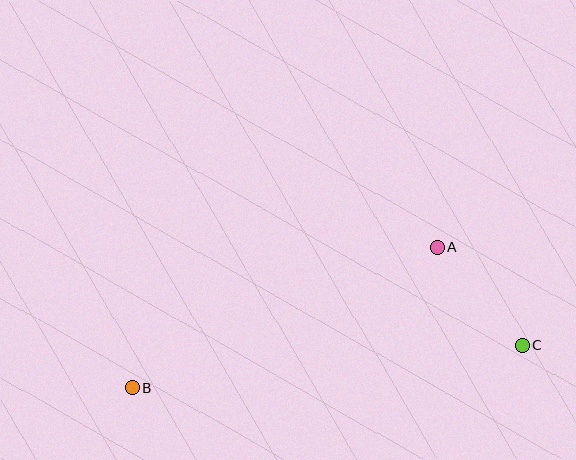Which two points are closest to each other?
Points A and C are closest to each other.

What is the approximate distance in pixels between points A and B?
The distance between A and B is approximately 336 pixels.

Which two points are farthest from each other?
Points B and C are farthest from each other.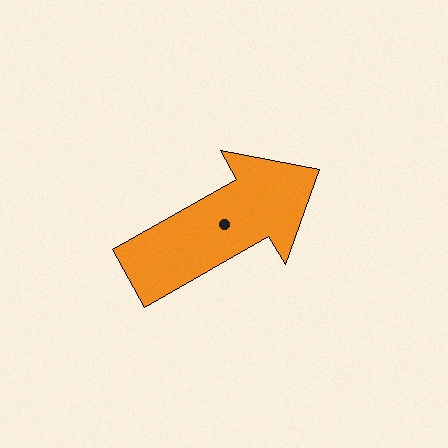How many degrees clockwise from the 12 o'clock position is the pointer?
Approximately 60 degrees.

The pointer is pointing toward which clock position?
Roughly 2 o'clock.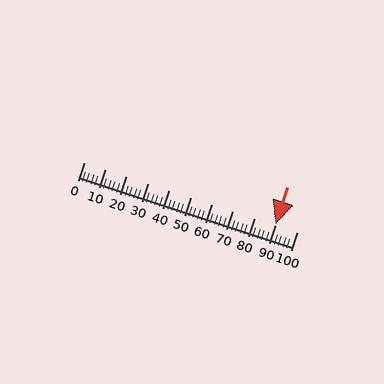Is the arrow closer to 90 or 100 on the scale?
The arrow is closer to 90.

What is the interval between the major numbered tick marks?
The major tick marks are spaced 10 units apart.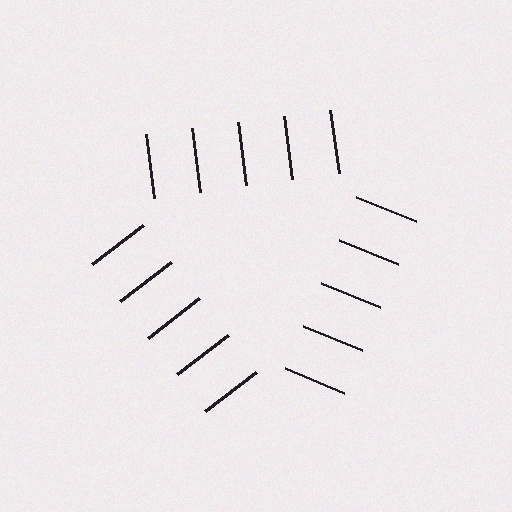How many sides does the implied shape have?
3 sides — the line-ends trace a triangle.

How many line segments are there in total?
15 — 5 along each of the 3 edges.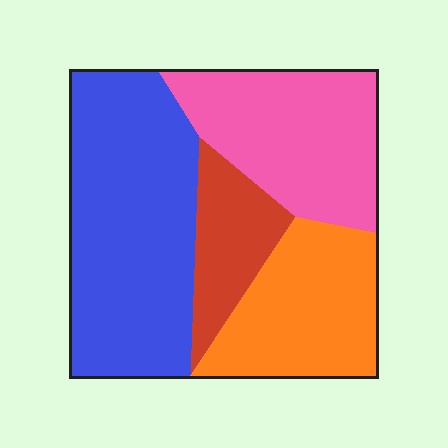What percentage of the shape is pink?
Pink takes up about one quarter (1/4) of the shape.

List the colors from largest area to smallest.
From largest to smallest: blue, pink, orange, red.